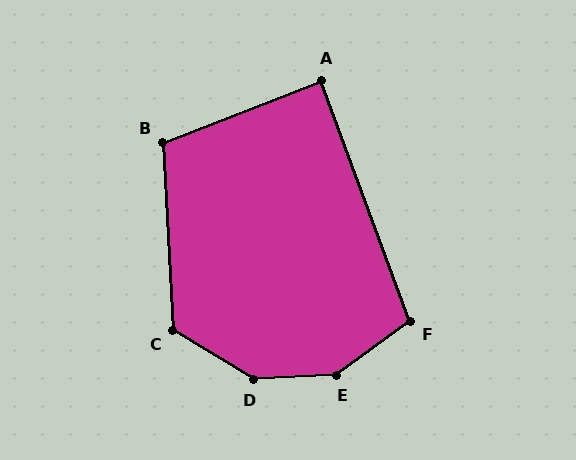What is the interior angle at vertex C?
Approximately 124 degrees (obtuse).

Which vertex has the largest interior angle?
E, at approximately 147 degrees.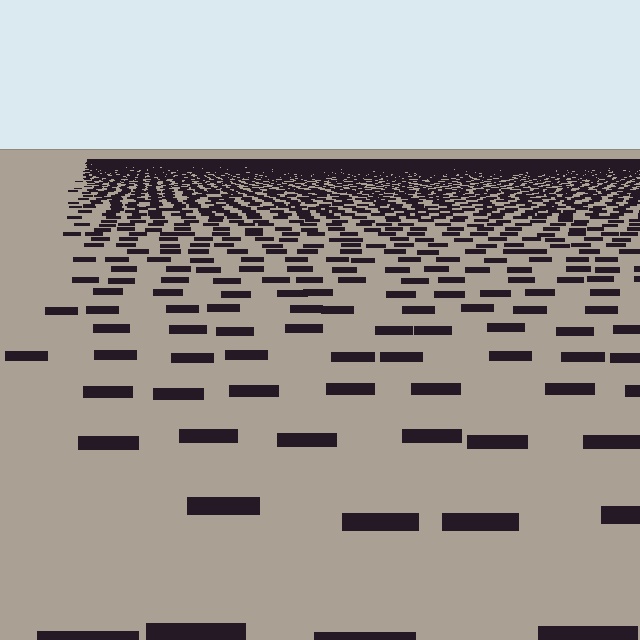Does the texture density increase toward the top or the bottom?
Density increases toward the top.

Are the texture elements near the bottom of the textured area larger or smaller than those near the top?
Larger. Near the bottom, elements are closer to the viewer and appear at a bigger on-screen size.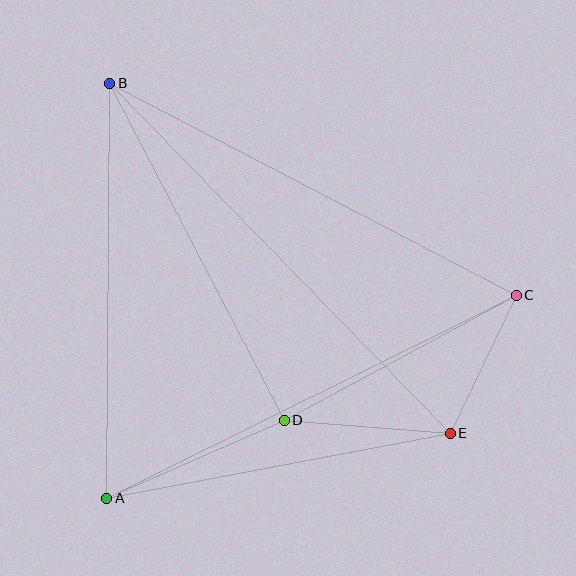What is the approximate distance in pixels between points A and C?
The distance between A and C is approximately 457 pixels.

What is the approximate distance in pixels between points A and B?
The distance between A and B is approximately 415 pixels.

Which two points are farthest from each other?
Points B and E are farthest from each other.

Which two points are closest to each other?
Points C and E are closest to each other.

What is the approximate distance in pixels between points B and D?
The distance between B and D is approximately 379 pixels.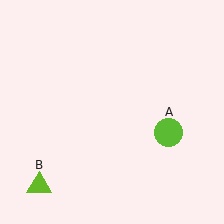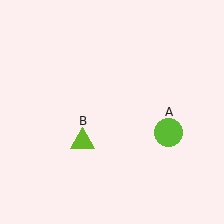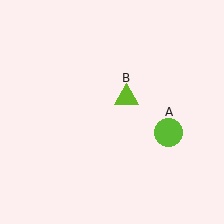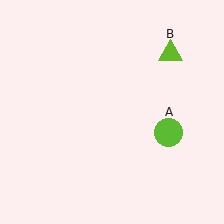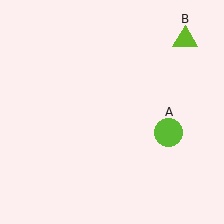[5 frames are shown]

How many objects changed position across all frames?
1 object changed position: lime triangle (object B).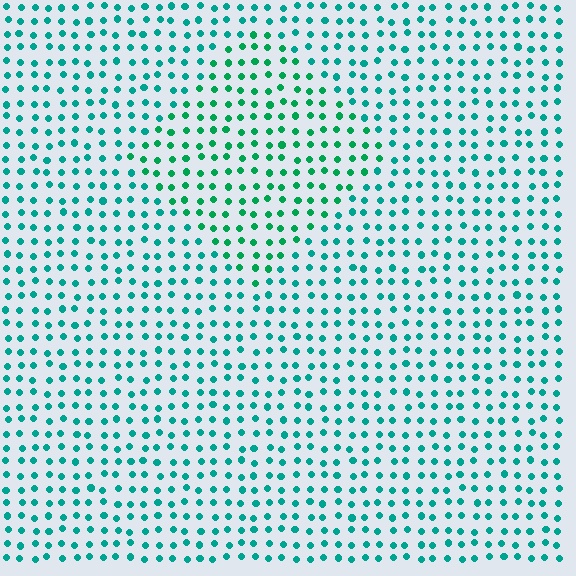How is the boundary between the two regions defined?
The boundary is defined purely by a slight shift in hue (about 24 degrees). Spacing, size, and orientation are identical on both sides.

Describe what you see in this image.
The image is filled with small teal elements in a uniform arrangement. A diamond-shaped region is visible where the elements are tinted to a slightly different hue, forming a subtle color boundary.